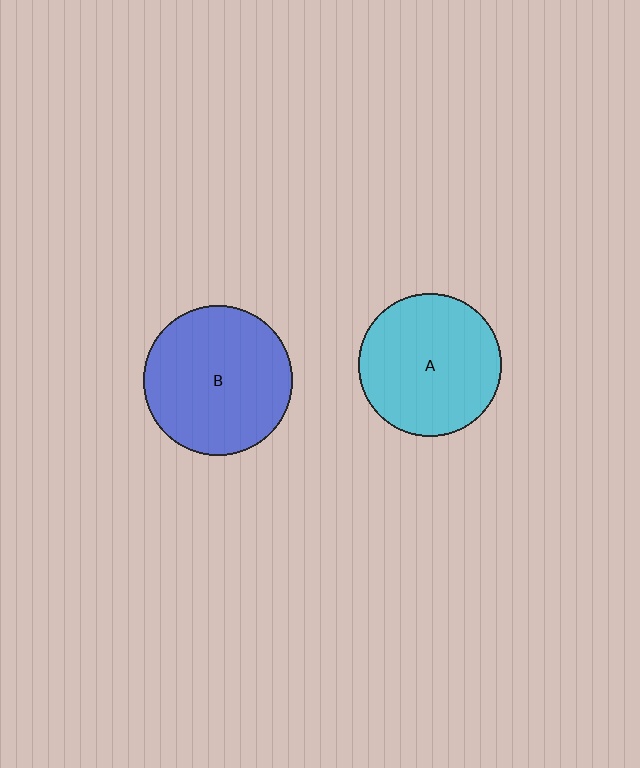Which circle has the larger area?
Circle B (blue).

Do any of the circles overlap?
No, none of the circles overlap.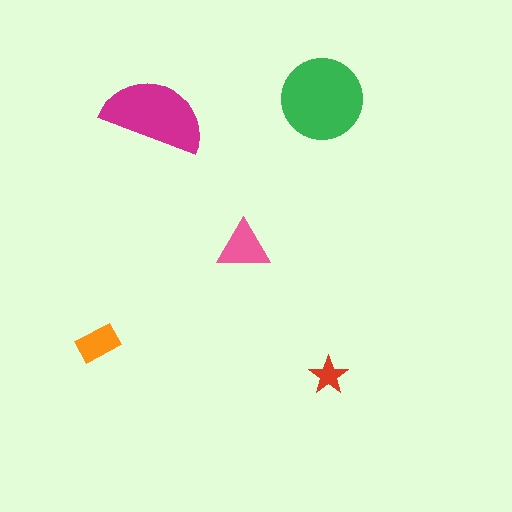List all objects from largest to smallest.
The green circle, the magenta semicircle, the pink triangle, the orange rectangle, the red star.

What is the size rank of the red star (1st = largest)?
5th.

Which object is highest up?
The green circle is topmost.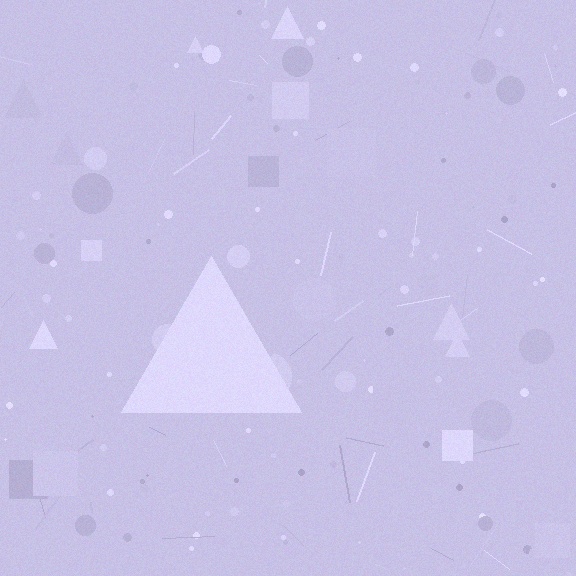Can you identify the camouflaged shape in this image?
The camouflaged shape is a triangle.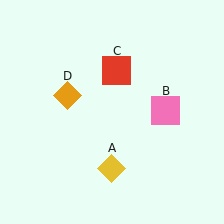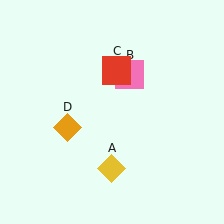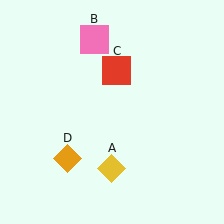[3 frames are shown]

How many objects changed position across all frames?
2 objects changed position: pink square (object B), orange diamond (object D).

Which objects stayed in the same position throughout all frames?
Yellow diamond (object A) and red square (object C) remained stationary.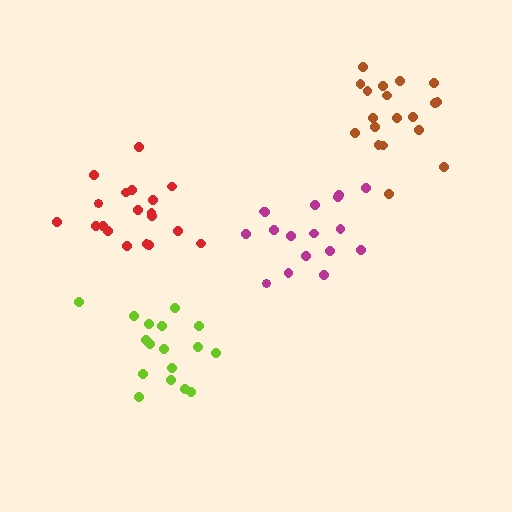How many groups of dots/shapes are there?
There are 4 groups.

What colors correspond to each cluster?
The clusters are colored: red, lime, magenta, brown.